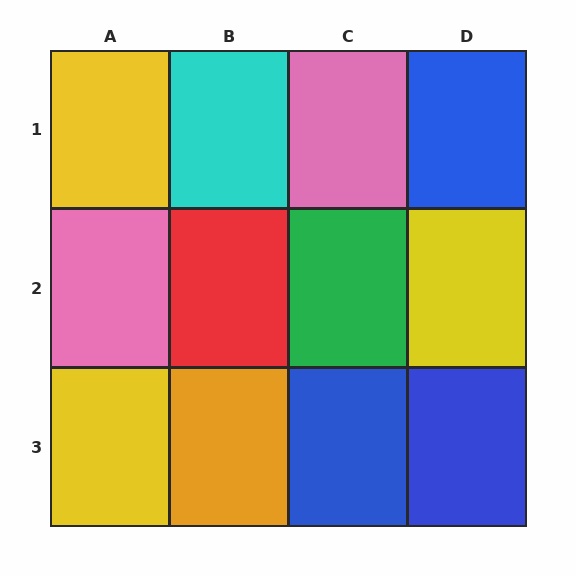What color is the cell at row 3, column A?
Yellow.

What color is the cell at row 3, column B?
Orange.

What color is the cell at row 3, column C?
Blue.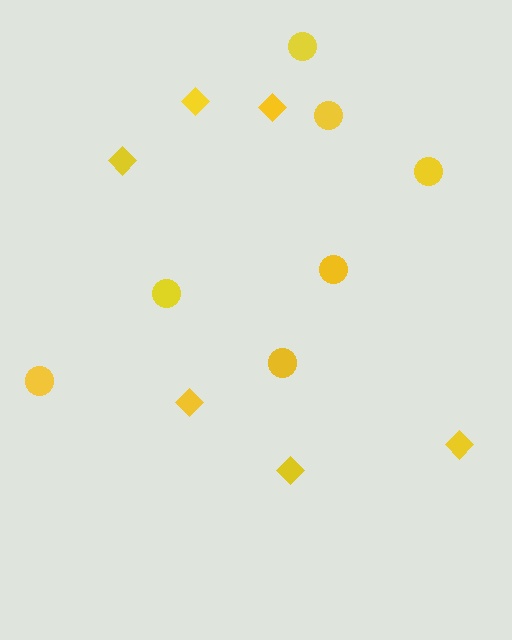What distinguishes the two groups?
There are 2 groups: one group of circles (7) and one group of diamonds (6).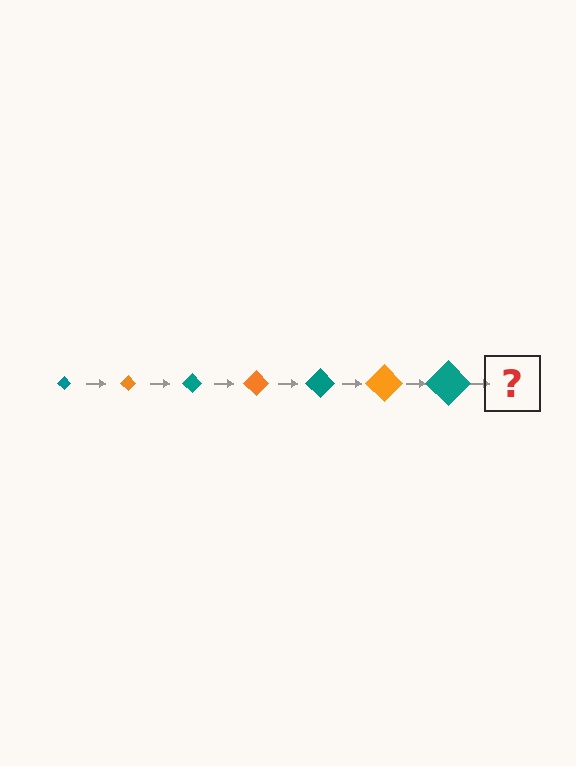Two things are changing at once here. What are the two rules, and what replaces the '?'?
The two rules are that the diamond grows larger each step and the color cycles through teal and orange. The '?' should be an orange diamond, larger than the previous one.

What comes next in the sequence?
The next element should be an orange diamond, larger than the previous one.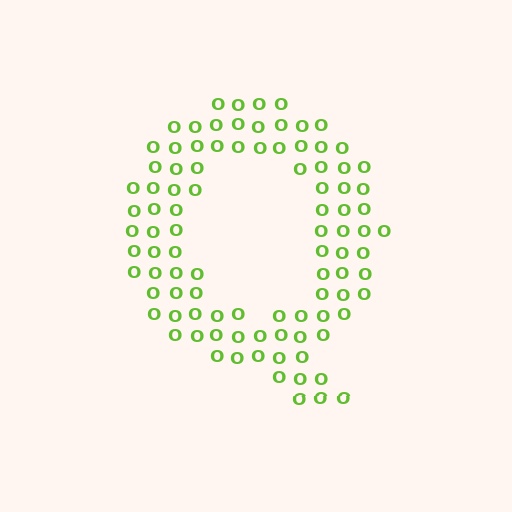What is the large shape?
The large shape is the letter Q.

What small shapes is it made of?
It is made of small letter O's.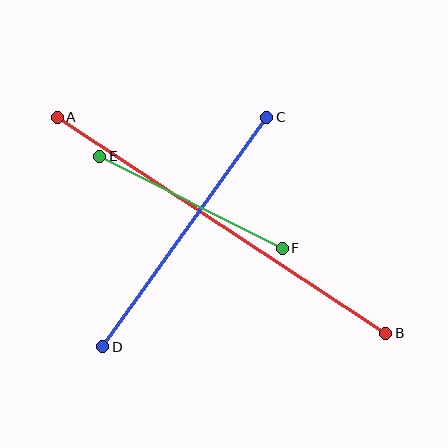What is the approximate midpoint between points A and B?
The midpoint is at approximately (221, 225) pixels.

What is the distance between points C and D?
The distance is approximately 282 pixels.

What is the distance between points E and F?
The distance is approximately 204 pixels.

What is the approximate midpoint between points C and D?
The midpoint is at approximately (185, 232) pixels.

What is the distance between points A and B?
The distance is approximately 393 pixels.